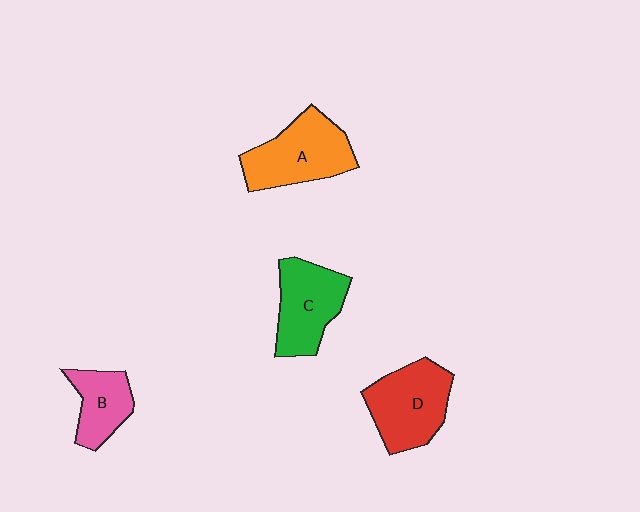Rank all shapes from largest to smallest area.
From largest to smallest: A (orange), D (red), C (green), B (pink).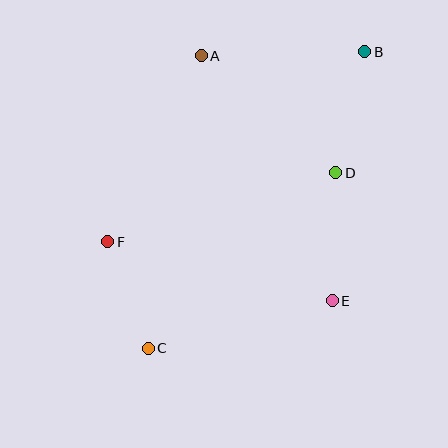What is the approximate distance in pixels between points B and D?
The distance between B and D is approximately 124 pixels.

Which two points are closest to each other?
Points C and F are closest to each other.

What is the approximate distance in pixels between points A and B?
The distance between A and B is approximately 163 pixels.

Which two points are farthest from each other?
Points B and C are farthest from each other.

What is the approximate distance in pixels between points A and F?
The distance between A and F is approximately 208 pixels.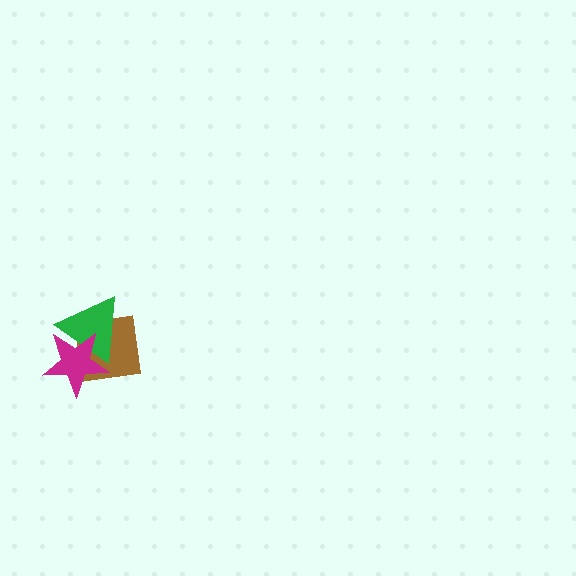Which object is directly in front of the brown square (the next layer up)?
The green triangle is directly in front of the brown square.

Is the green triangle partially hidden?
Yes, it is partially covered by another shape.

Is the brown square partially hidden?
Yes, it is partially covered by another shape.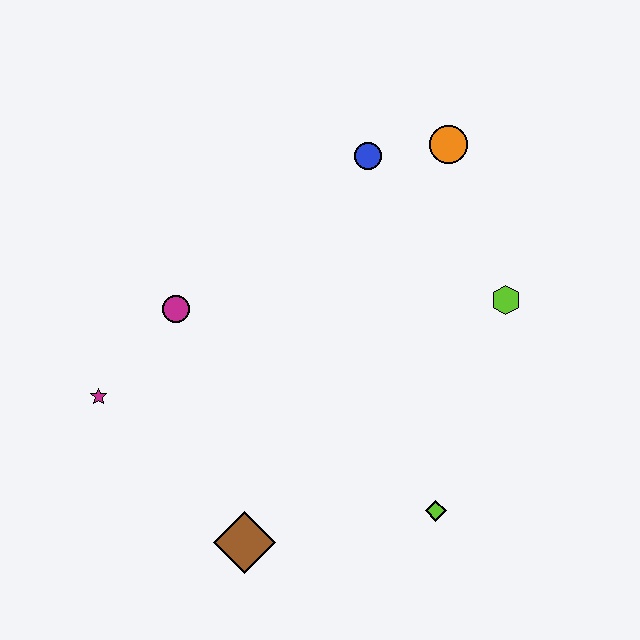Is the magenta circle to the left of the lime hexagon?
Yes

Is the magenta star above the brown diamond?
Yes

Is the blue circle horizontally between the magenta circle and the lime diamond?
Yes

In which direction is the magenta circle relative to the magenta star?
The magenta circle is above the magenta star.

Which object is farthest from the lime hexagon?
The magenta star is farthest from the lime hexagon.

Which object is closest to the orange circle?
The blue circle is closest to the orange circle.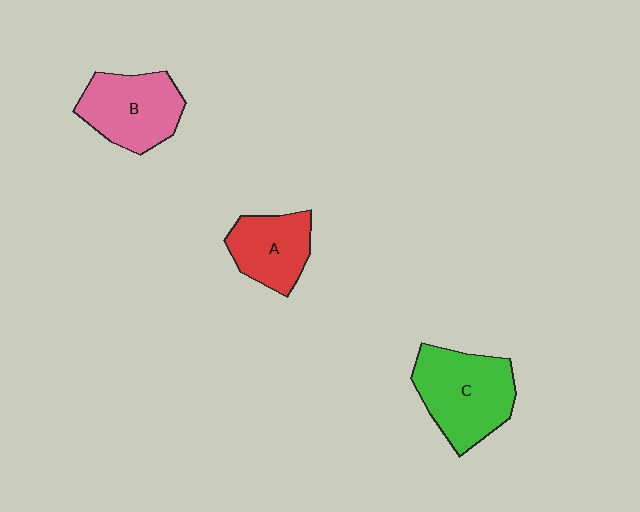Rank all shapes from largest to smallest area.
From largest to smallest: C (green), B (pink), A (red).